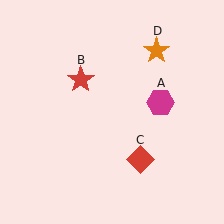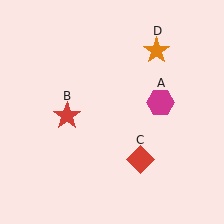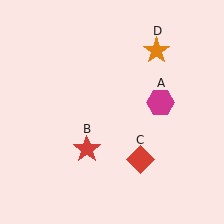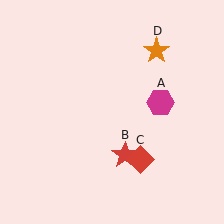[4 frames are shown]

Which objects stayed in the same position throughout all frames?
Magenta hexagon (object A) and red diamond (object C) and orange star (object D) remained stationary.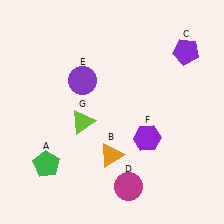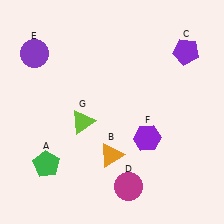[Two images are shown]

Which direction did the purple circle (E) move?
The purple circle (E) moved left.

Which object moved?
The purple circle (E) moved left.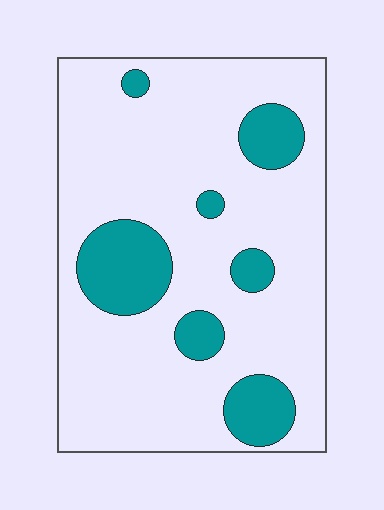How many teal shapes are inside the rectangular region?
7.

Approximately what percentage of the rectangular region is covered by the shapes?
Approximately 20%.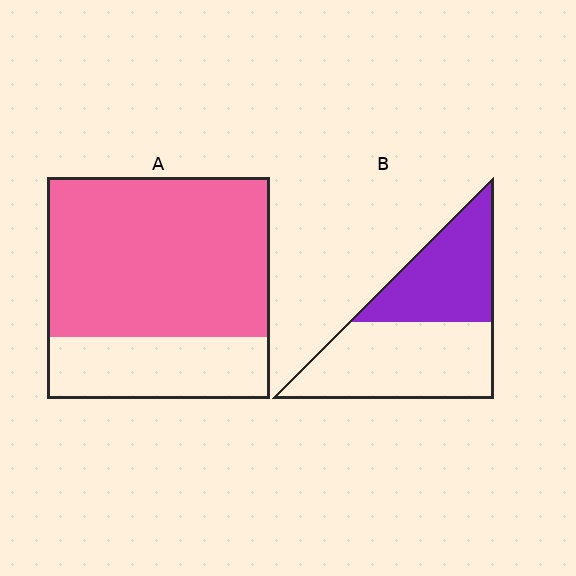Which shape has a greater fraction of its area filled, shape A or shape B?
Shape A.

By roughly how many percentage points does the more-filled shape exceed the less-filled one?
By roughly 30 percentage points (A over B).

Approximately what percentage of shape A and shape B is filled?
A is approximately 70% and B is approximately 45%.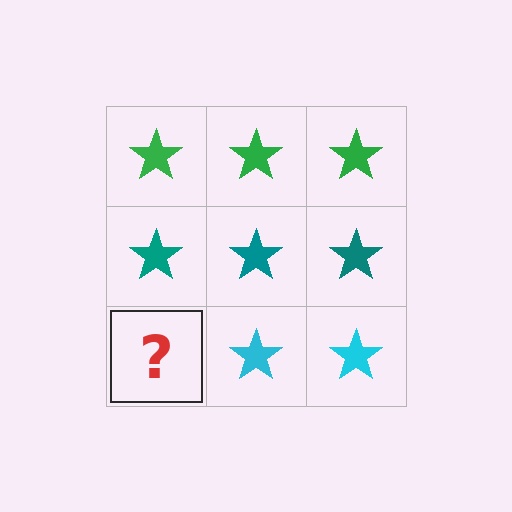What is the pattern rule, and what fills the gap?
The rule is that each row has a consistent color. The gap should be filled with a cyan star.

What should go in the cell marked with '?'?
The missing cell should contain a cyan star.